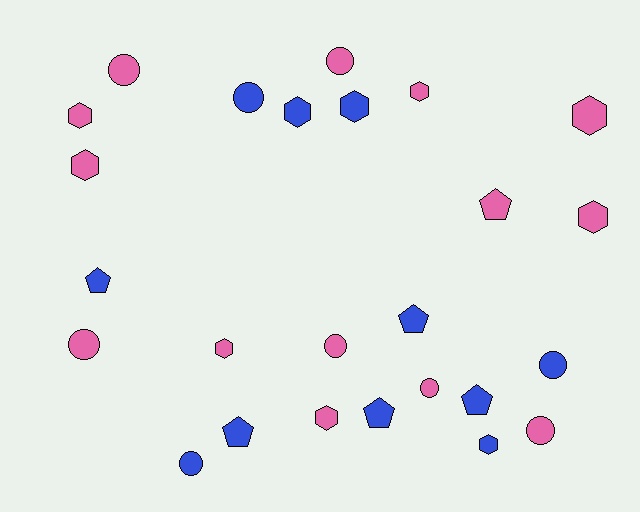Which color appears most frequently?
Pink, with 14 objects.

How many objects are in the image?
There are 25 objects.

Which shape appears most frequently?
Hexagon, with 10 objects.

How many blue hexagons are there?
There are 3 blue hexagons.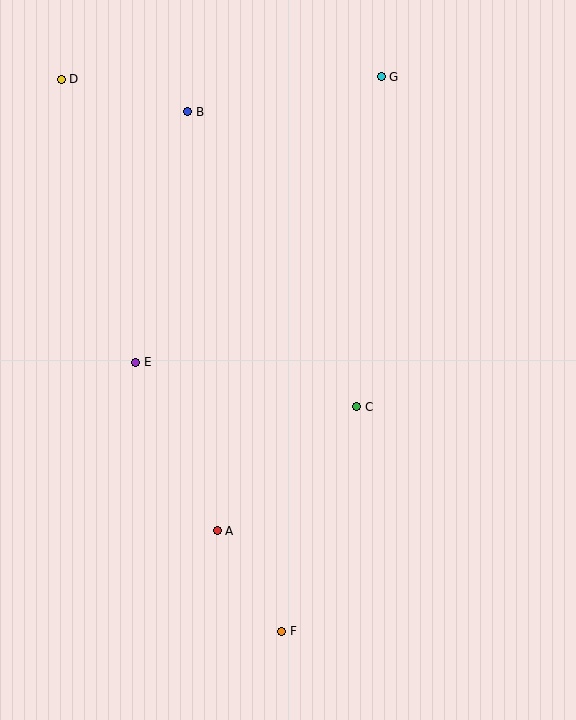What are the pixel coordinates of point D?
Point D is at (61, 79).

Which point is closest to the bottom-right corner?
Point F is closest to the bottom-right corner.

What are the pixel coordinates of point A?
Point A is at (217, 531).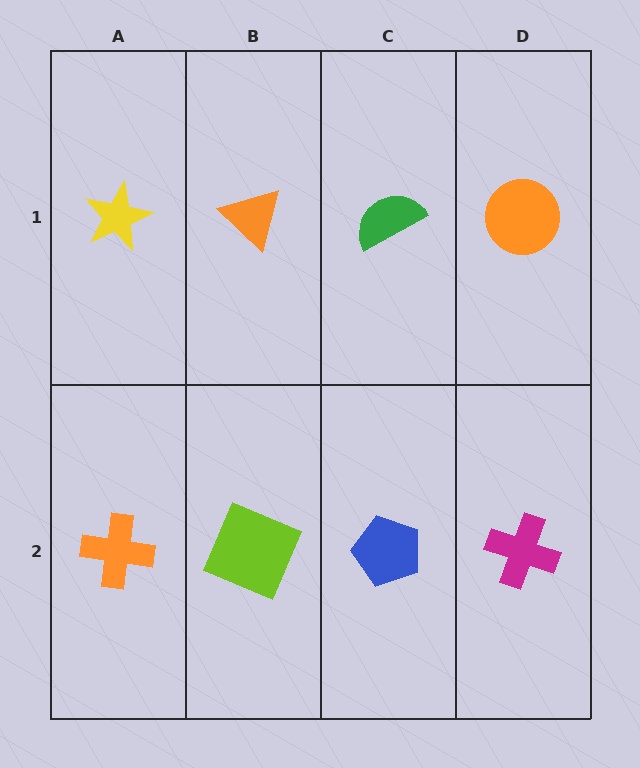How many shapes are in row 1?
4 shapes.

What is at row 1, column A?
A yellow star.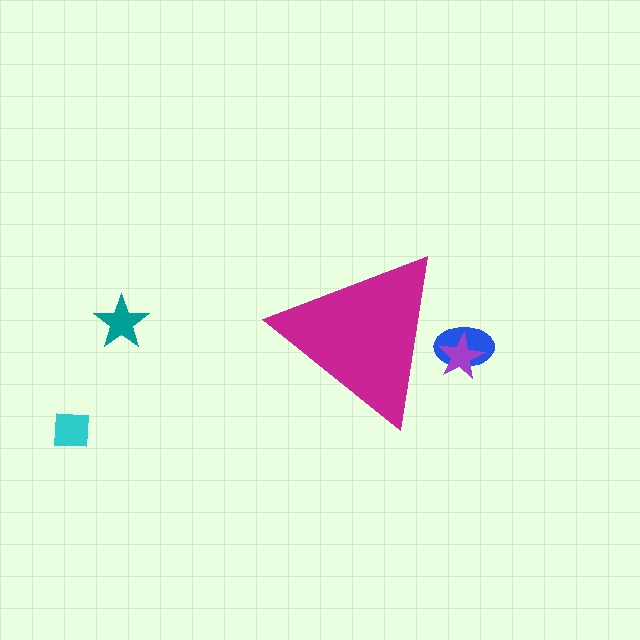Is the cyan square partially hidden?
No, the cyan square is fully visible.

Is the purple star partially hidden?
Yes, the purple star is partially hidden behind the magenta triangle.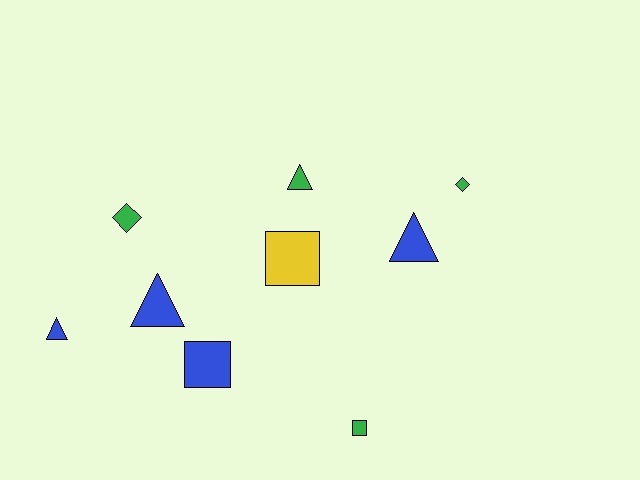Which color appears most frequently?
Blue, with 4 objects.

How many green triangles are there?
There is 1 green triangle.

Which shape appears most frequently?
Triangle, with 4 objects.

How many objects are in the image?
There are 9 objects.